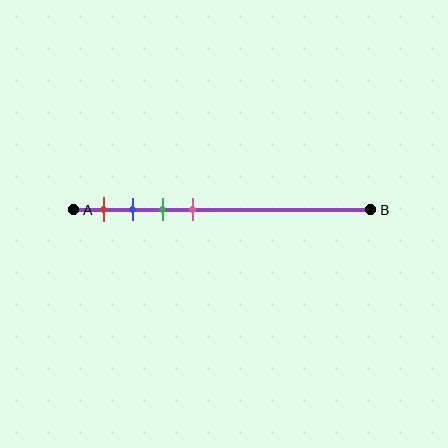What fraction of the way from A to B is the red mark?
The red mark is approximately 10% (0.1) of the way from A to B.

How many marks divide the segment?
There are 4 marks dividing the segment.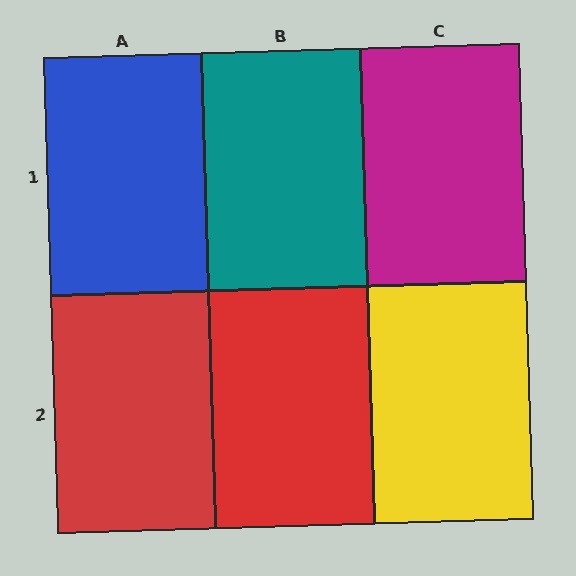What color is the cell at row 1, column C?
Magenta.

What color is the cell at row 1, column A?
Blue.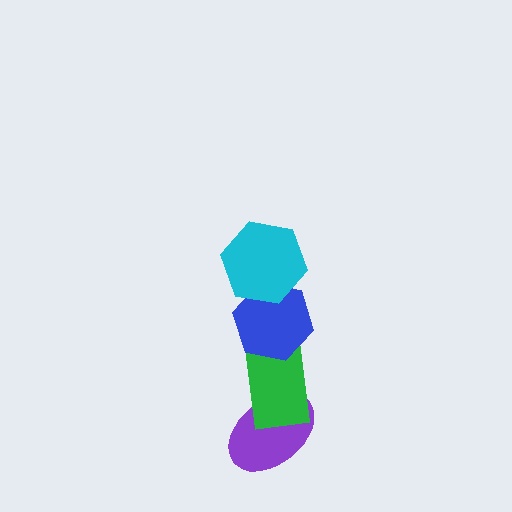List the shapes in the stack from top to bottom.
From top to bottom: the cyan hexagon, the blue hexagon, the green rectangle, the purple ellipse.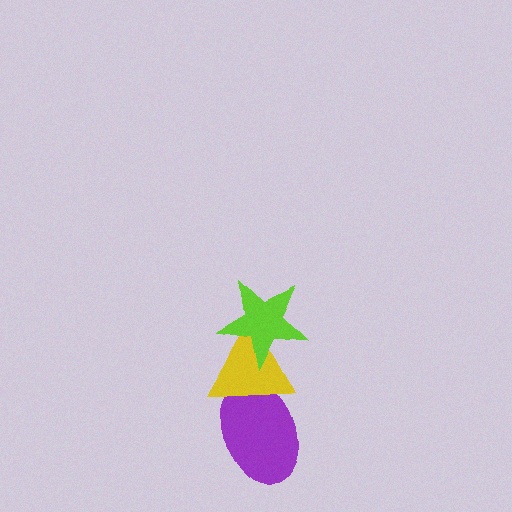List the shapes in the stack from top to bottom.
From top to bottom: the lime star, the yellow triangle, the purple ellipse.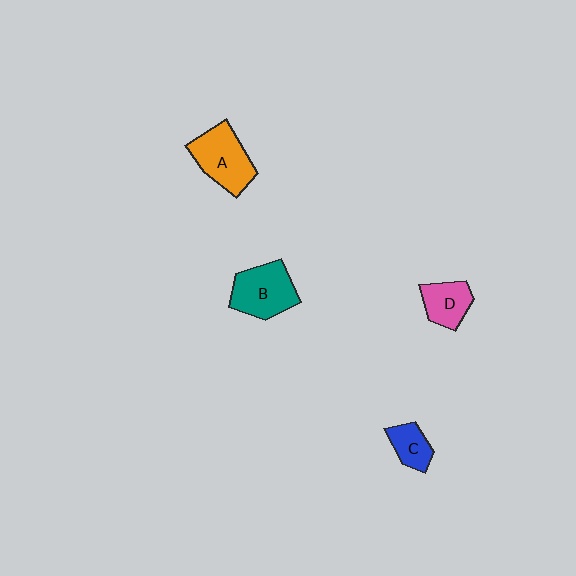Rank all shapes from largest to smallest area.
From largest to smallest: A (orange), B (teal), D (pink), C (blue).